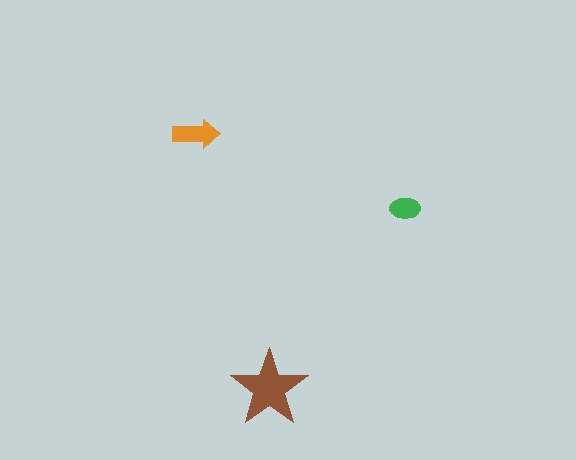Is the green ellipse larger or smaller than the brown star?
Smaller.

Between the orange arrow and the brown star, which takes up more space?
The brown star.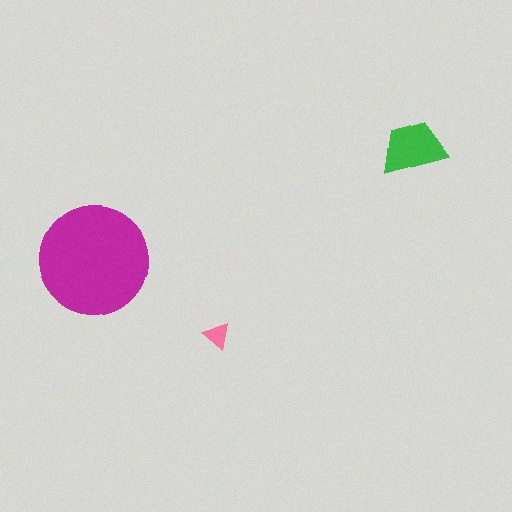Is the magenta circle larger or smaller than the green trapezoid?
Larger.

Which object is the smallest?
The pink triangle.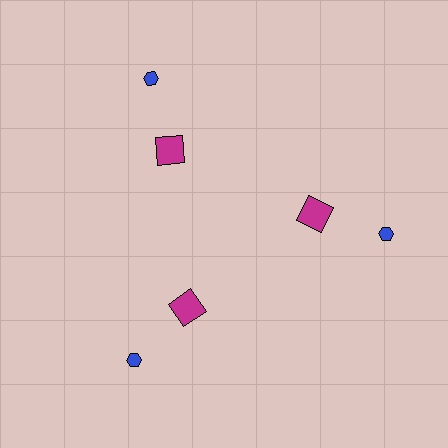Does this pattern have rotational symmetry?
Yes, this pattern has 3-fold rotational symmetry. It looks the same after rotating 120 degrees around the center.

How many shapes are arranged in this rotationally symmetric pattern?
There are 6 shapes, arranged in 3 groups of 2.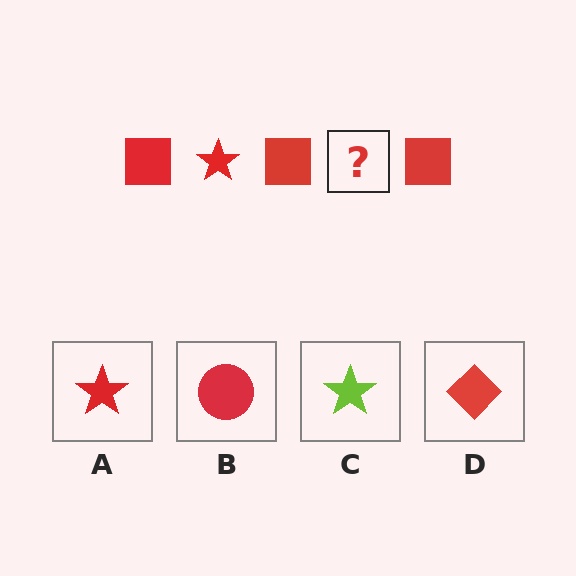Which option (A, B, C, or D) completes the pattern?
A.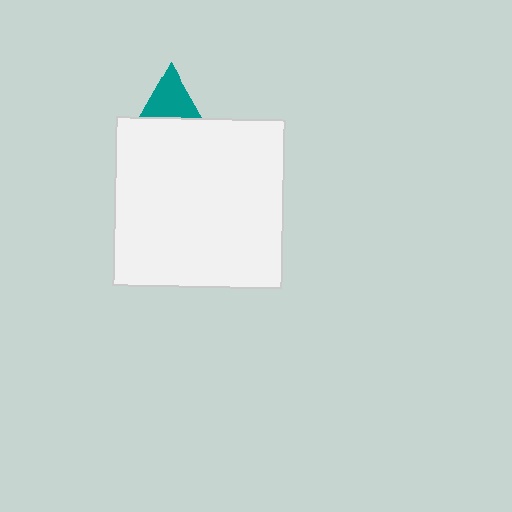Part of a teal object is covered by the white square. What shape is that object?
It is a triangle.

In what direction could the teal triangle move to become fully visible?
The teal triangle could move up. That would shift it out from behind the white square entirely.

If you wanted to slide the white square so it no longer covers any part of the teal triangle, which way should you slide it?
Slide it down — that is the most direct way to separate the two shapes.